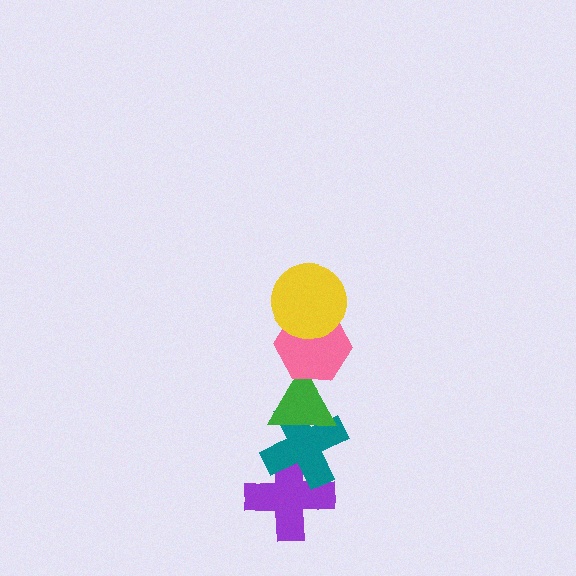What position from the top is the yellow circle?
The yellow circle is 1st from the top.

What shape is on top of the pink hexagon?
The yellow circle is on top of the pink hexagon.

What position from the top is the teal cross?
The teal cross is 4th from the top.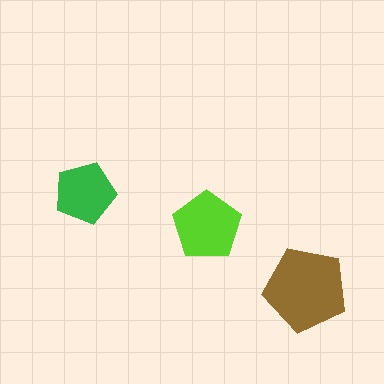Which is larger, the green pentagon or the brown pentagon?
The brown one.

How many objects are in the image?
There are 3 objects in the image.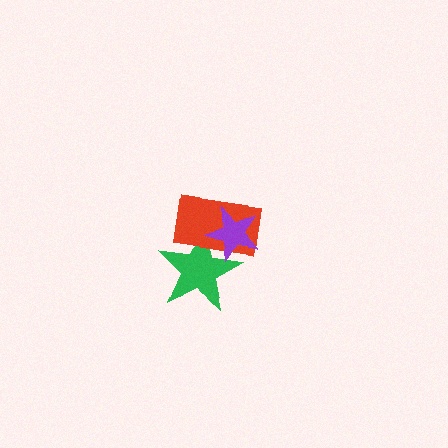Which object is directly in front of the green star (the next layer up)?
The red rectangle is directly in front of the green star.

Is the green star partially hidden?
Yes, it is partially covered by another shape.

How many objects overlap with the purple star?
2 objects overlap with the purple star.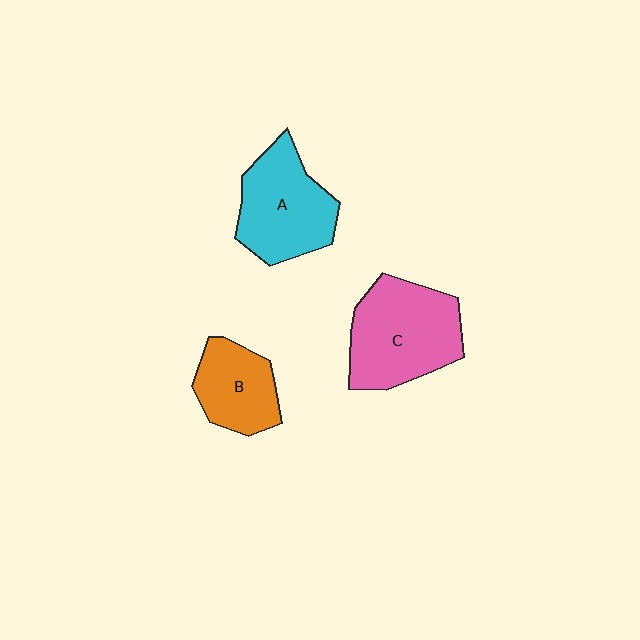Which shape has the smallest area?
Shape B (orange).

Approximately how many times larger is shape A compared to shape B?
Approximately 1.4 times.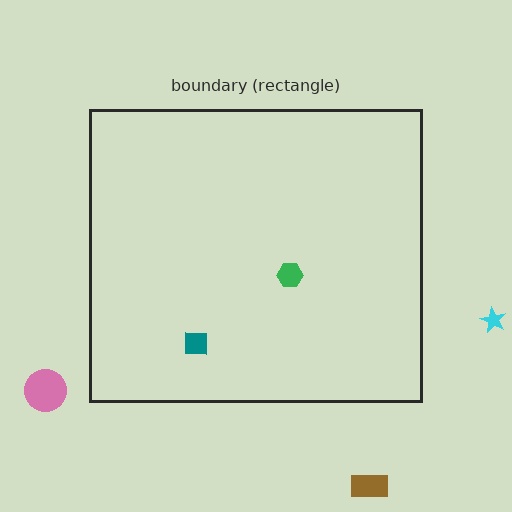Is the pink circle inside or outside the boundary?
Outside.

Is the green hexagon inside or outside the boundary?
Inside.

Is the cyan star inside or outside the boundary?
Outside.